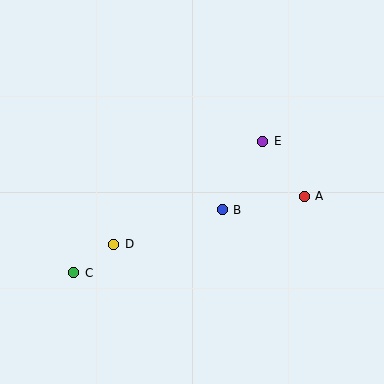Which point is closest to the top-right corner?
Point E is closest to the top-right corner.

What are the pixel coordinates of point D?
Point D is at (114, 244).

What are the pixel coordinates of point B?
Point B is at (222, 210).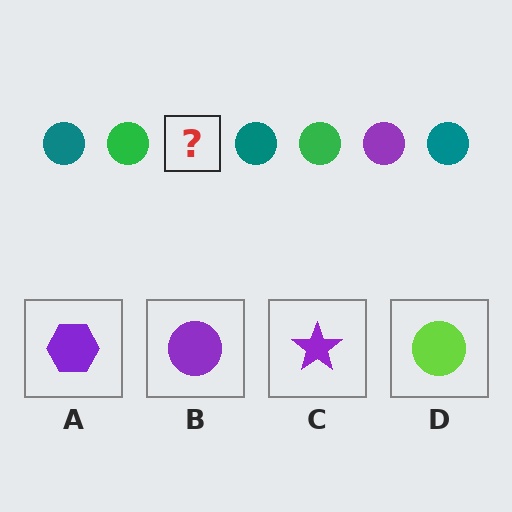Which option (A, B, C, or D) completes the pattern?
B.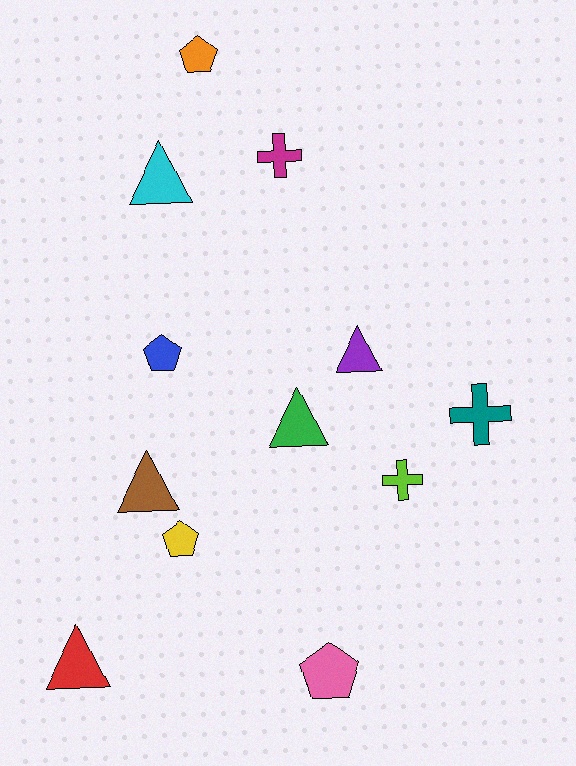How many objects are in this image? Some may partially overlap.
There are 12 objects.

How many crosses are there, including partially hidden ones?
There are 3 crosses.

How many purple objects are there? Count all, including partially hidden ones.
There is 1 purple object.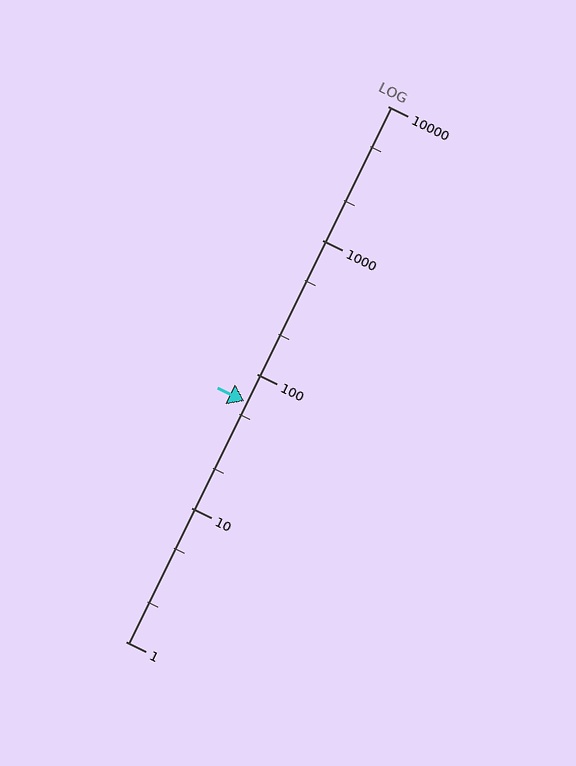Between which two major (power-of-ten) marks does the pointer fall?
The pointer is between 10 and 100.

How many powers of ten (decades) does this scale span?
The scale spans 4 decades, from 1 to 10000.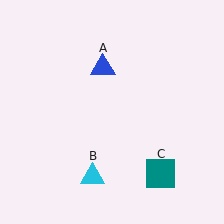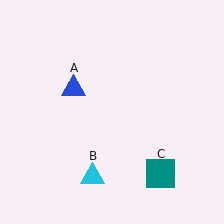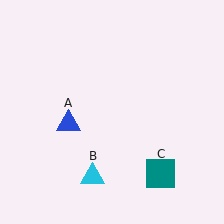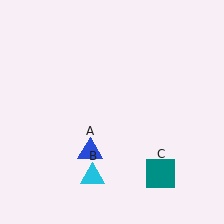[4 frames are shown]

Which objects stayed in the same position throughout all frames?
Cyan triangle (object B) and teal square (object C) remained stationary.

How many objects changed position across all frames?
1 object changed position: blue triangle (object A).